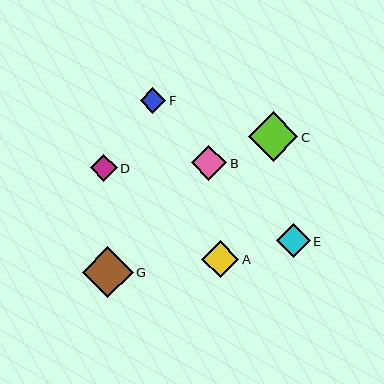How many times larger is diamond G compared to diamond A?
Diamond G is approximately 1.4 times the size of diamond A.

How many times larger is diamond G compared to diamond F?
Diamond G is approximately 2.0 times the size of diamond F.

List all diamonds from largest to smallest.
From largest to smallest: G, C, A, B, E, D, F.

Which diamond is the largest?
Diamond G is the largest with a size of approximately 51 pixels.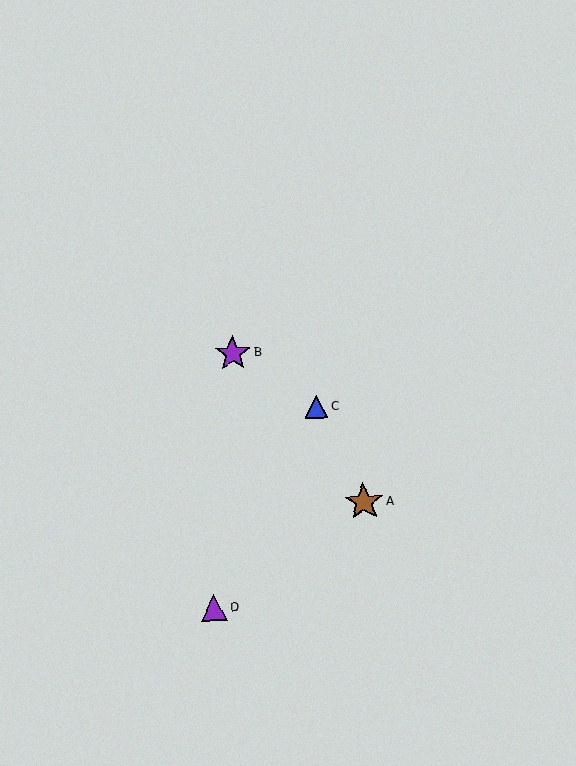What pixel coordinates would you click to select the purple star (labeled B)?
Click at (233, 353) to select the purple star B.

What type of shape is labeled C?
Shape C is a blue triangle.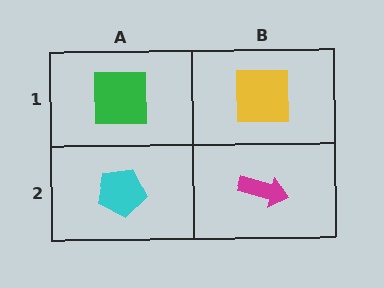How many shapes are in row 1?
2 shapes.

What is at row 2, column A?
A cyan pentagon.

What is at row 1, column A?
A green square.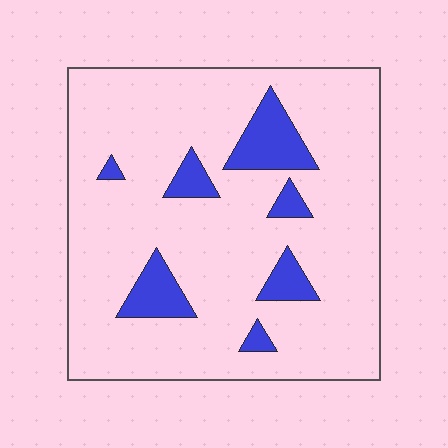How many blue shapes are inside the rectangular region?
7.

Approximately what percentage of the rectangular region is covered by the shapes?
Approximately 15%.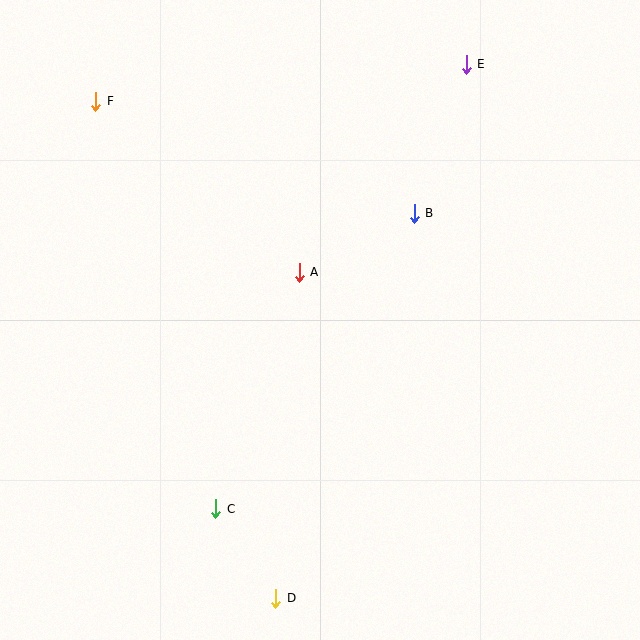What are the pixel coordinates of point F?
Point F is at (96, 101).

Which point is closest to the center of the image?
Point A at (299, 272) is closest to the center.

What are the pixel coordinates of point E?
Point E is at (466, 64).